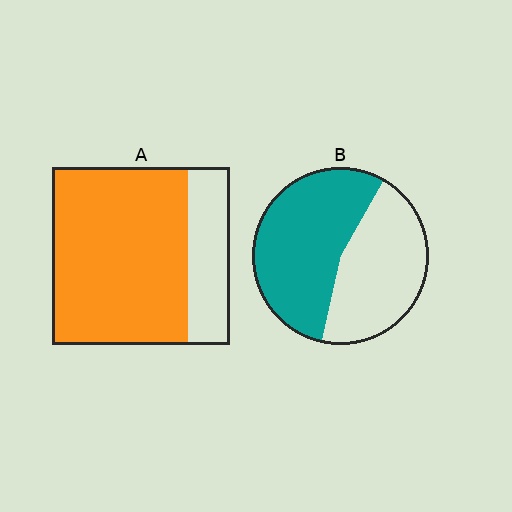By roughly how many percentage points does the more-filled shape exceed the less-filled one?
By roughly 20 percentage points (A over B).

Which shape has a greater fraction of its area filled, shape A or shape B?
Shape A.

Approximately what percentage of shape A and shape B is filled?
A is approximately 75% and B is approximately 55%.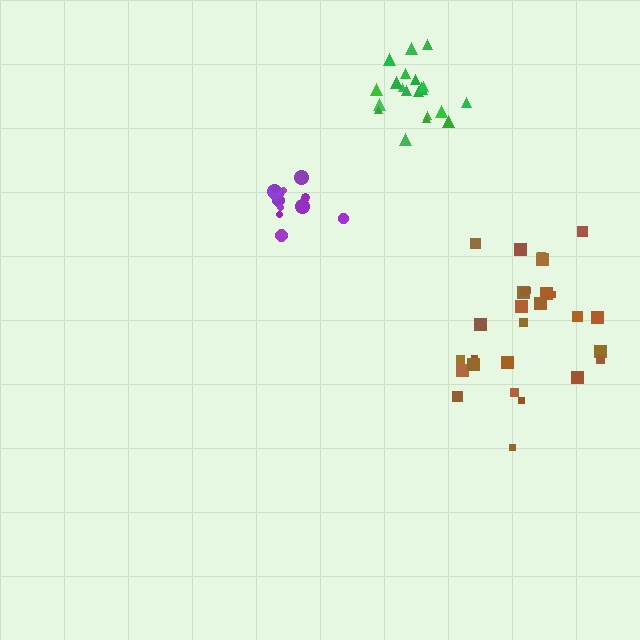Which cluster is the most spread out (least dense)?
Brown.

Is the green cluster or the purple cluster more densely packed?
Green.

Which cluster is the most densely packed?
Green.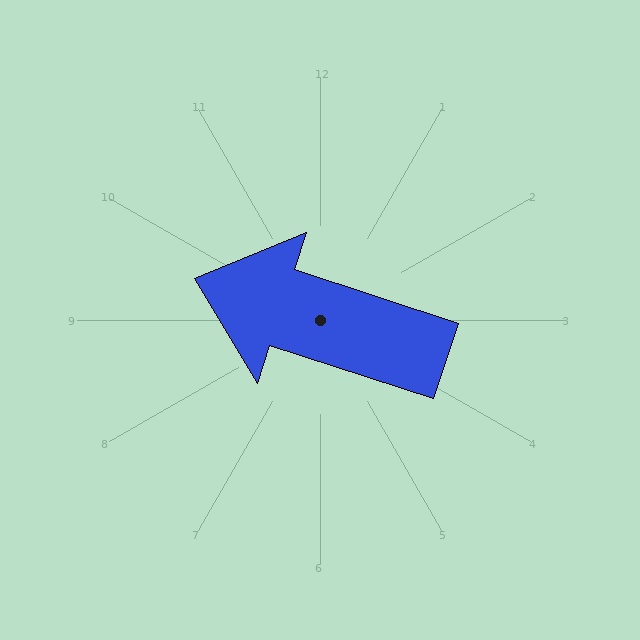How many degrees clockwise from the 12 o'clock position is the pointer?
Approximately 288 degrees.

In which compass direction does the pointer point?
West.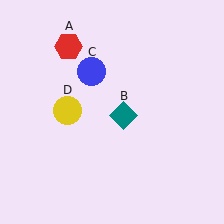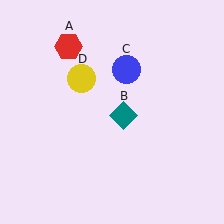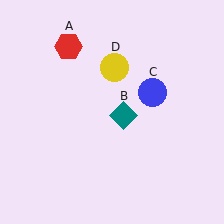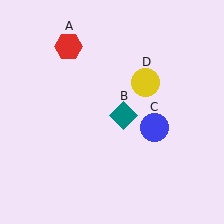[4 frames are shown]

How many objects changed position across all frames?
2 objects changed position: blue circle (object C), yellow circle (object D).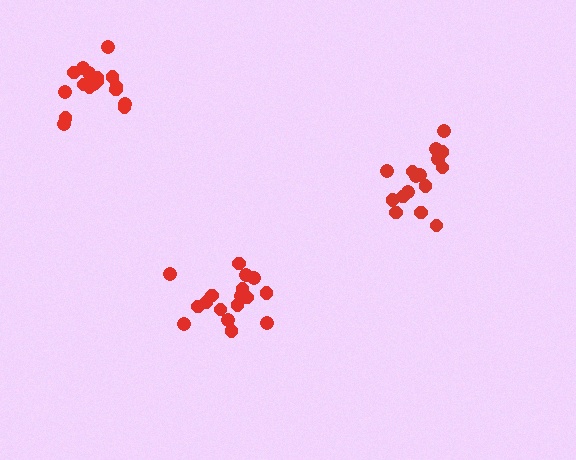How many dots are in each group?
Group 1: 17 dots, Group 2: 16 dots, Group 3: 17 dots (50 total).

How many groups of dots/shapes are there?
There are 3 groups.